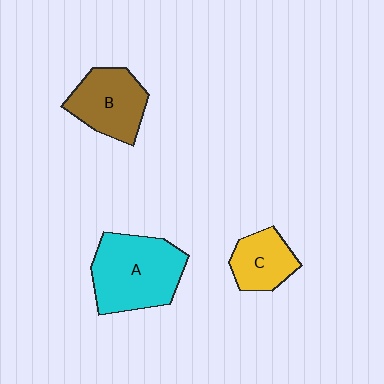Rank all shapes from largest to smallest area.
From largest to smallest: A (cyan), B (brown), C (yellow).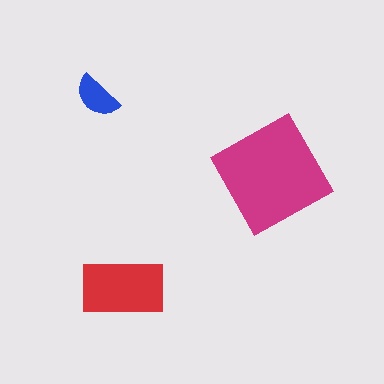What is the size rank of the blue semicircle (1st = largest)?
3rd.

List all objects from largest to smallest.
The magenta diamond, the red rectangle, the blue semicircle.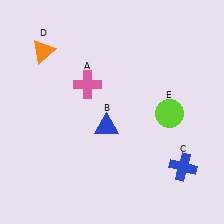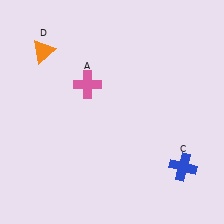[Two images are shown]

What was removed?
The blue triangle (B), the lime circle (E) were removed in Image 2.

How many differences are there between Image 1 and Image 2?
There are 2 differences between the two images.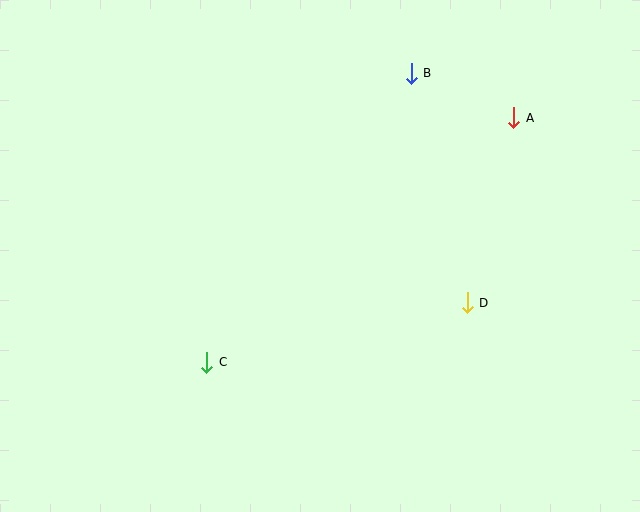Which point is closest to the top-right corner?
Point A is closest to the top-right corner.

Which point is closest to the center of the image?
Point D at (467, 303) is closest to the center.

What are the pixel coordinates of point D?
Point D is at (467, 303).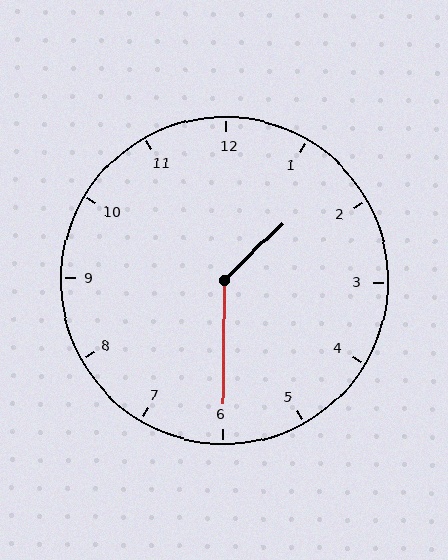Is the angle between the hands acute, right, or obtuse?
It is obtuse.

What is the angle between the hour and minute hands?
Approximately 135 degrees.